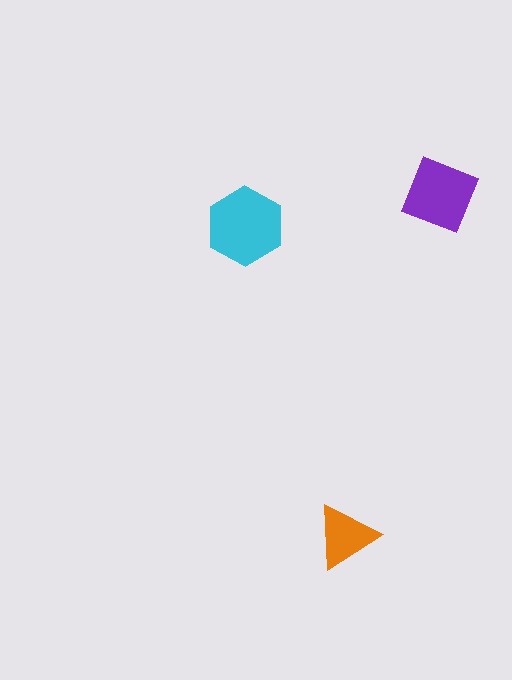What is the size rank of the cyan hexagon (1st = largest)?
1st.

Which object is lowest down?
The orange triangle is bottommost.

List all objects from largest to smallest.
The cyan hexagon, the purple diamond, the orange triangle.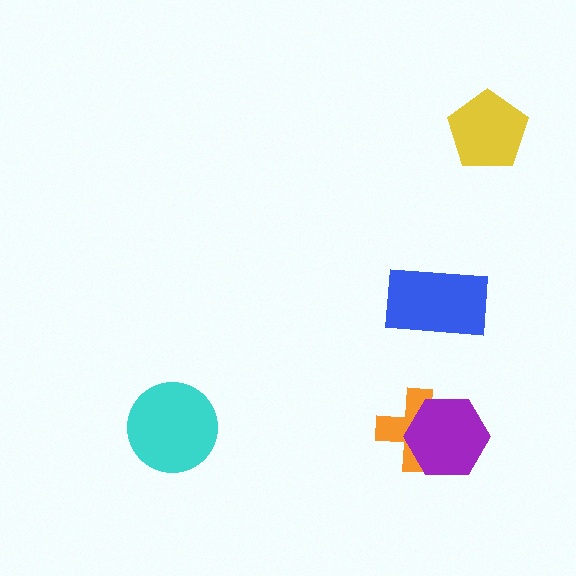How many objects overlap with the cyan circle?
0 objects overlap with the cyan circle.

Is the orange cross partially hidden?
Yes, it is partially covered by another shape.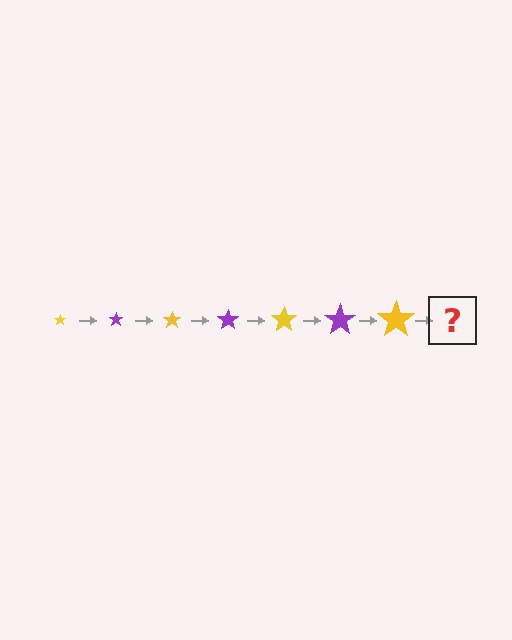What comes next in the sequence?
The next element should be a purple star, larger than the previous one.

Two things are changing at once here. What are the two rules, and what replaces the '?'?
The two rules are that the star grows larger each step and the color cycles through yellow and purple. The '?' should be a purple star, larger than the previous one.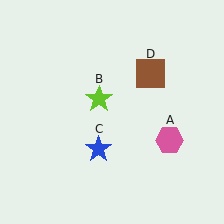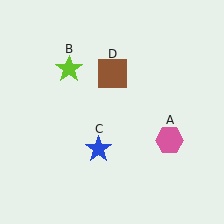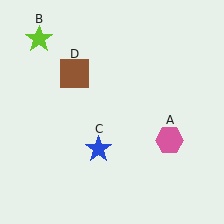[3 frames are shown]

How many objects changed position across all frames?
2 objects changed position: lime star (object B), brown square (object D).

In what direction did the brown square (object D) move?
The brown square (object D) moved left.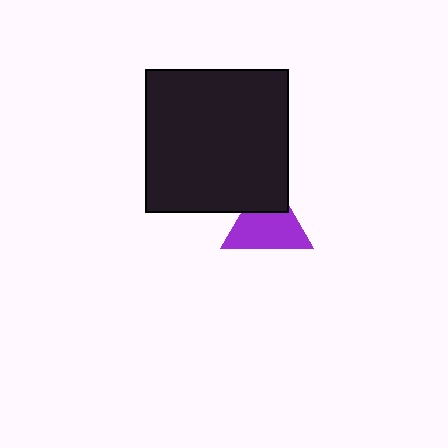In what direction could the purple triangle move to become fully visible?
The purple triangle could move down. That would shift it out from behind the black square entirely.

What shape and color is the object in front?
The object in front is a black square.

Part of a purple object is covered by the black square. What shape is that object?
It is a triangle.